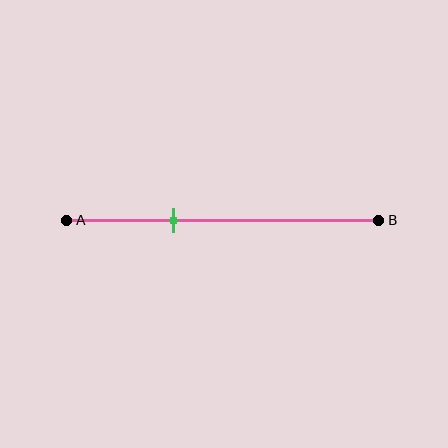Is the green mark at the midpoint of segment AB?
No, the mark is at about 35% from A, not at the 50% midpoint.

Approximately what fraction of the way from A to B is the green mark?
The green mark is approximately 35% of the way from A to B.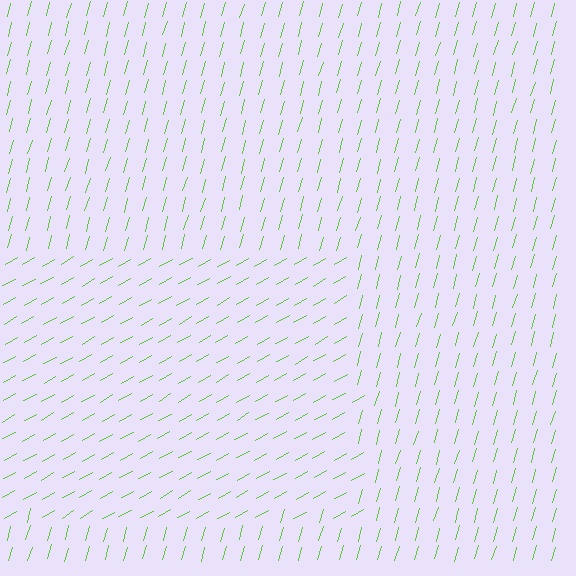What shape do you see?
I see a rectangle.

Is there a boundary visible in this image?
Yes, there is a texture boundary formed by a change in line orientation.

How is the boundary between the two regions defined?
The boundary is defined purely by a change in line orientation (approximately 45 degrees difference). All lines are the same color and thickness.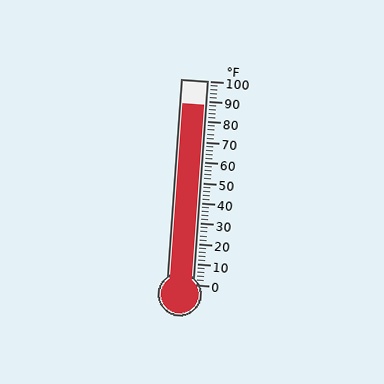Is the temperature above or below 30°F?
The temperature is above 30°F.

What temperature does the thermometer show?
The thermometer shows approximately 88°F.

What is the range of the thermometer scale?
The thermometer scale ranges from 0°F to 100°F.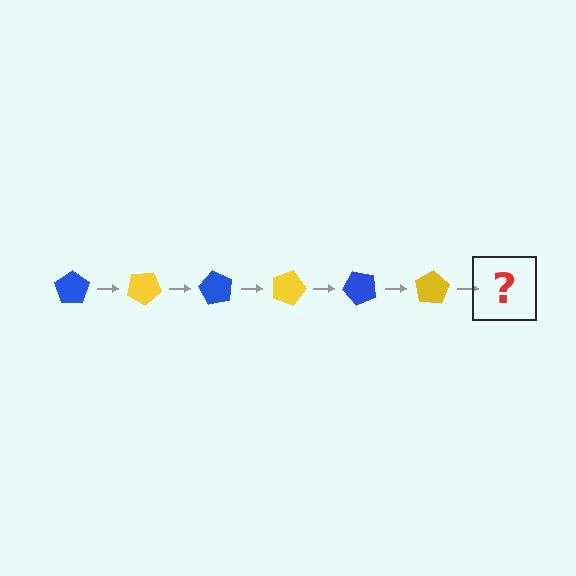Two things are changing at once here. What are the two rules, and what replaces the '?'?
The two rules are that it rotates 30 degrees each step and the color cycles through blue and yellow. The '?' should be a blue pentagon, rotated 180 degrees from the start.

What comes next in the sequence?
The next element should be a blue pentagon, rotated 180 degrees from the start.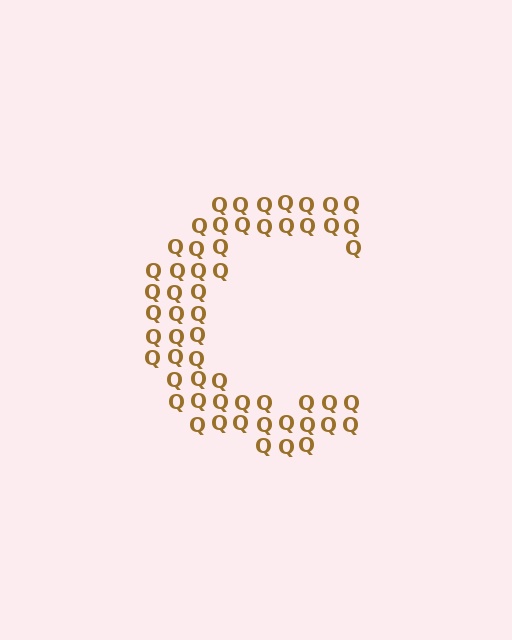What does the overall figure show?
The overall figure shows the letter C.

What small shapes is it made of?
It is made of small letter Q's.